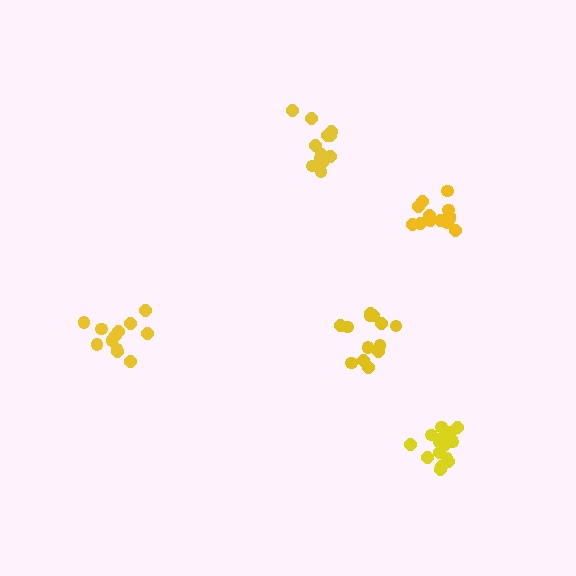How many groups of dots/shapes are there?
There are 5 groups.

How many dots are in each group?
Group 1: 12 dots, Group 2: 13 dots, Group 3: 16 dots, Group 4: 13 dots, Group 5: 13 dots (67 total).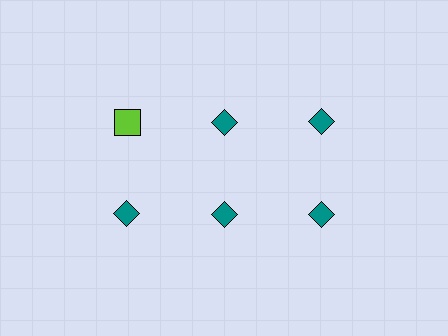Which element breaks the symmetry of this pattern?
The lime square in the top row, leftmost column breaks the symmetry. All other shapes are teal diamonds.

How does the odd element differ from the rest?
It differs in both color (lime instead of teal) and shape (square instead of diamond).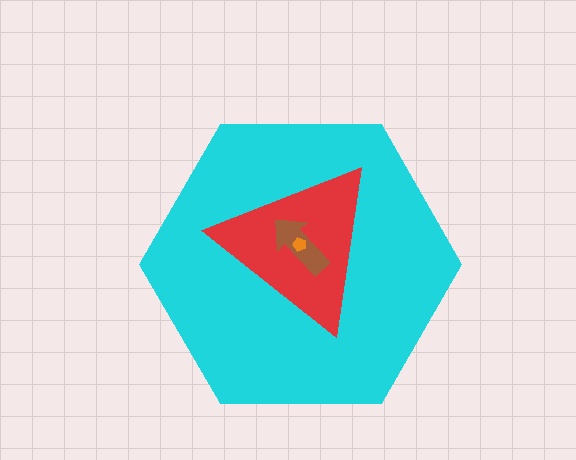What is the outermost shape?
The cyan hexagon.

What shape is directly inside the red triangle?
The brown arrow.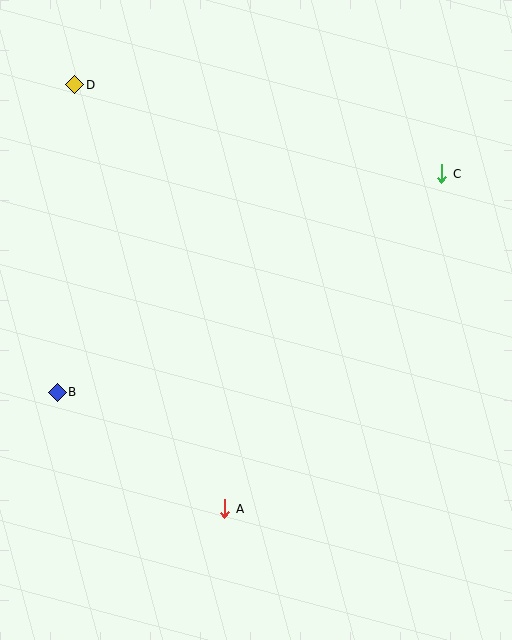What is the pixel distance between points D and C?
The distance between D and C is 378 pixels.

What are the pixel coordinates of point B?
Point B is at (57, 392).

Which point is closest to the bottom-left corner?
Point B is closest to the bottom-left corner.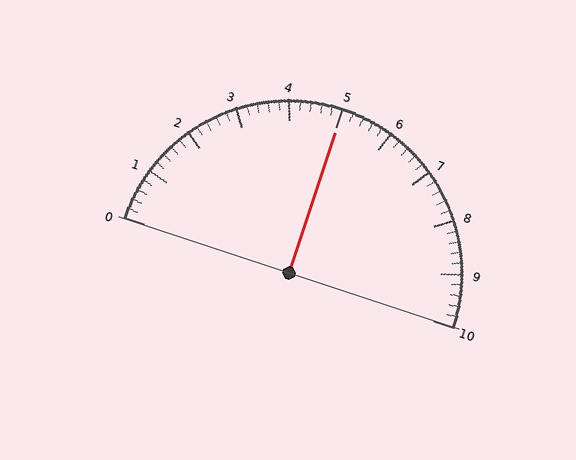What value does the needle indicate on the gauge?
The needle indicates approximately 5.0.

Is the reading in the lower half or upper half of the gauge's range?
The reading is in the upper half of the range (0 to 10).